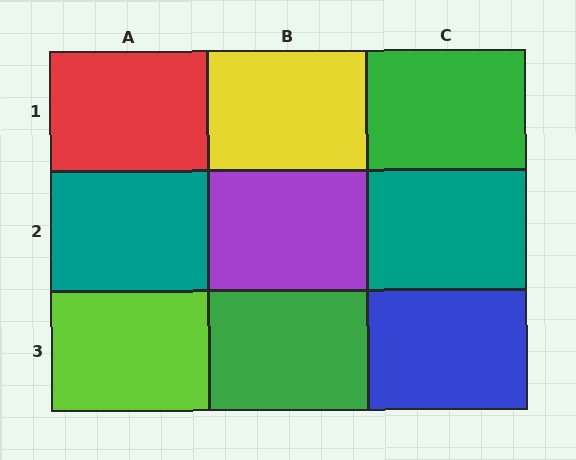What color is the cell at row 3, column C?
Blue.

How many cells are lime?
1 cell is lime.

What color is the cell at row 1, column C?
Green.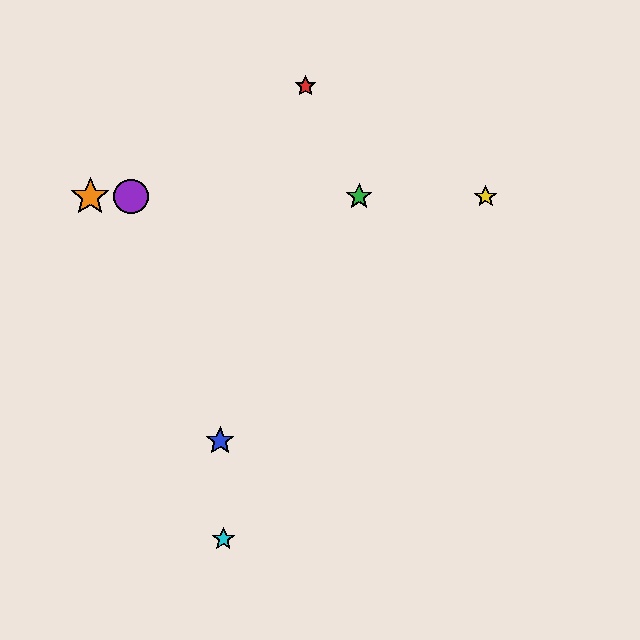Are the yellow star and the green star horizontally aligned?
Yes, both are at y≈197.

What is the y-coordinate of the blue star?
The blue star is at y≈441.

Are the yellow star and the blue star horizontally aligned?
No, the yellow star is at y≈197 and the blue star is at y≈441.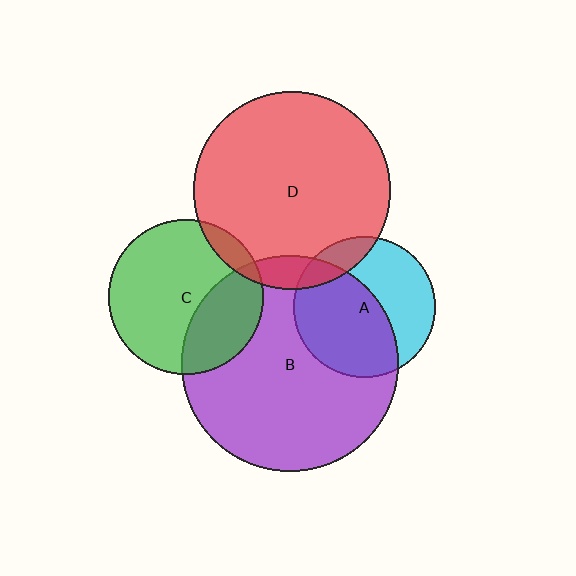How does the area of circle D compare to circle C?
Approximately 1.6 times.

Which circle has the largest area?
Circle B (purple).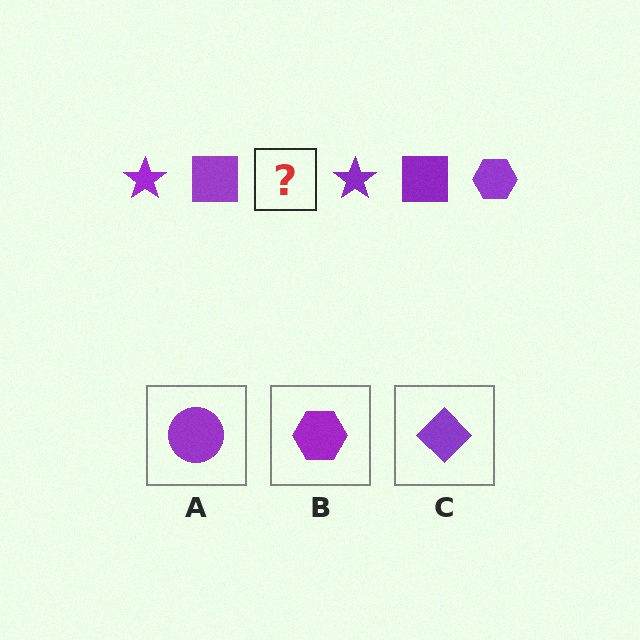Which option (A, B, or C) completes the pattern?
B.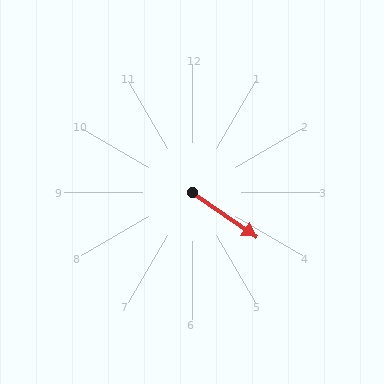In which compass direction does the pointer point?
Southeast.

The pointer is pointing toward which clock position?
Roughly 4 o'clock.